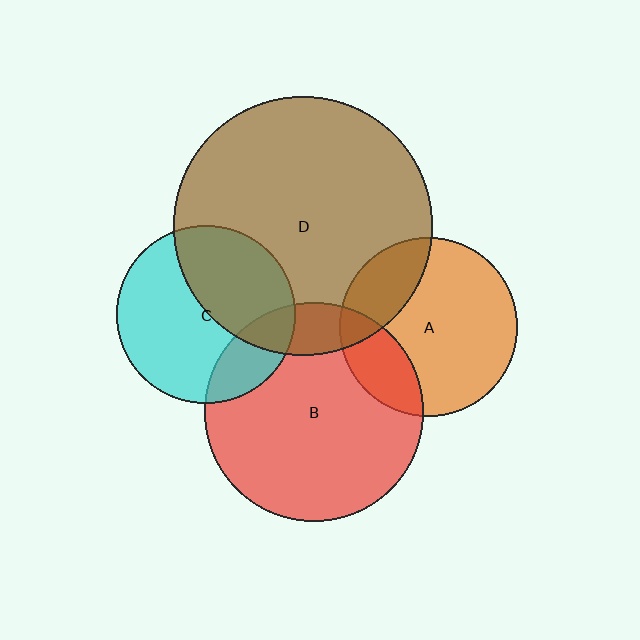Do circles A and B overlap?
Yes.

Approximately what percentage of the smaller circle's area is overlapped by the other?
Approximately 20%.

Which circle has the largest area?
Circle D (brown).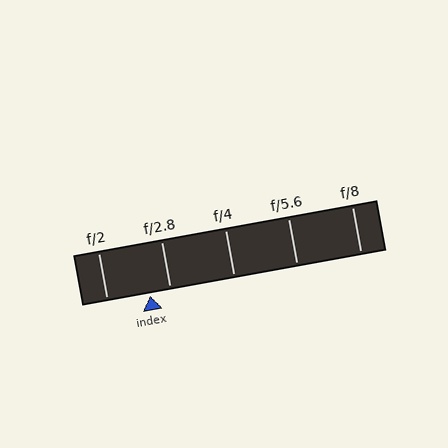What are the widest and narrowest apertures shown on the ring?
The widest aperture shown is f/2 and the narrowest is f/8.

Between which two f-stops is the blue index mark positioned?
The index mark is between f/2 and f/2.8.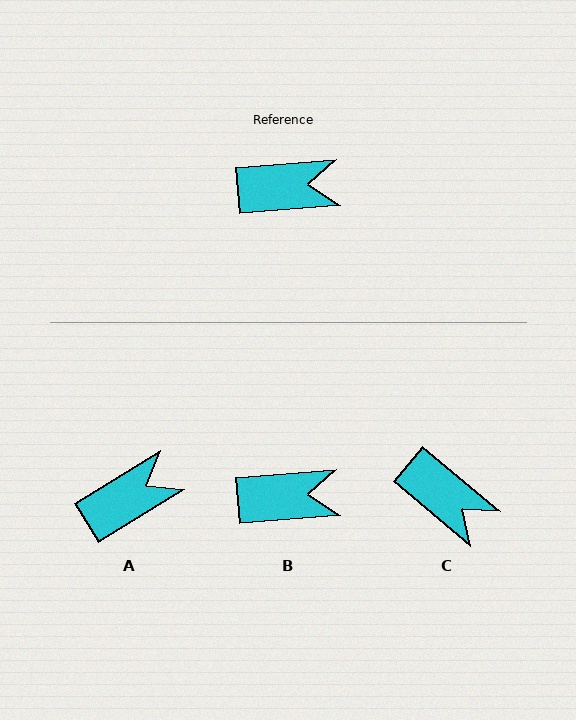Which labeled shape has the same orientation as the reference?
B.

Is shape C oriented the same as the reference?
No, it is off by about 45 degrees.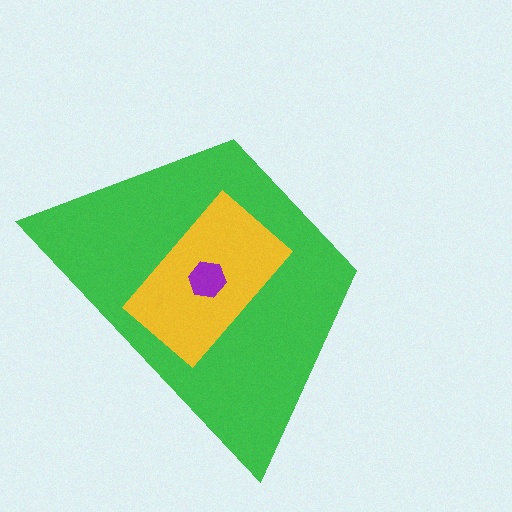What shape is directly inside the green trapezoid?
The yellow rectangle.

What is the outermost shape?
The green trapezoid.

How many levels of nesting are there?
3.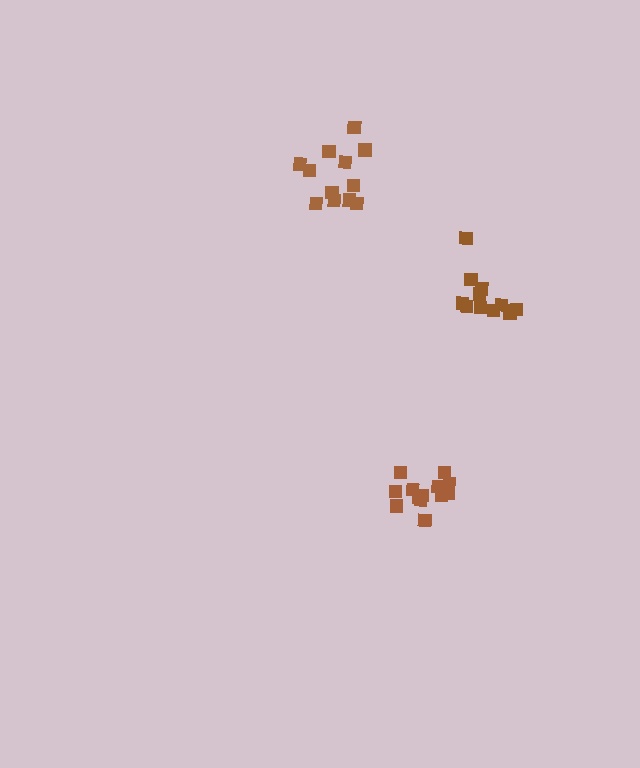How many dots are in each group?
Group 1: 12 dots, Group 2: 12 dots, Group 3: 13 dots (37 total).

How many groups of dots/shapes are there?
There are 3 groups.